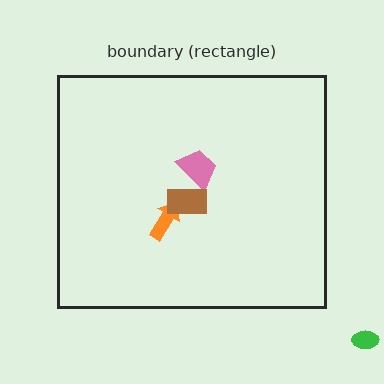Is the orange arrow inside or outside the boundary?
Inside.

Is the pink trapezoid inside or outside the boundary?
Inside.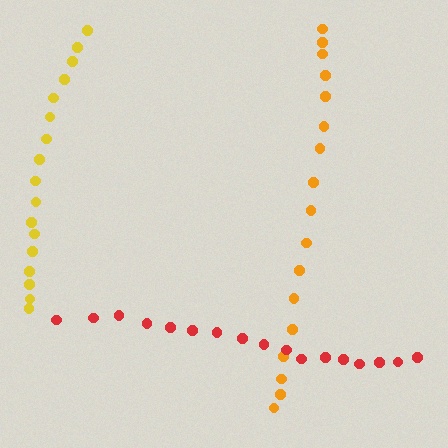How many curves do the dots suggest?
There are 3 distinct paths.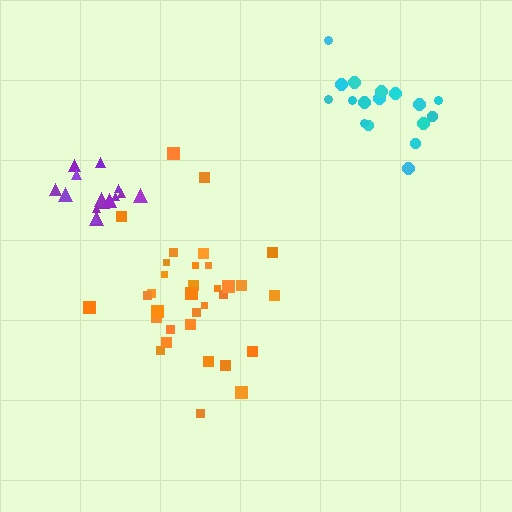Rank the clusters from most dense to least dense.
purple, orange, cyan.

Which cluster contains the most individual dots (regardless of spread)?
Orange (33).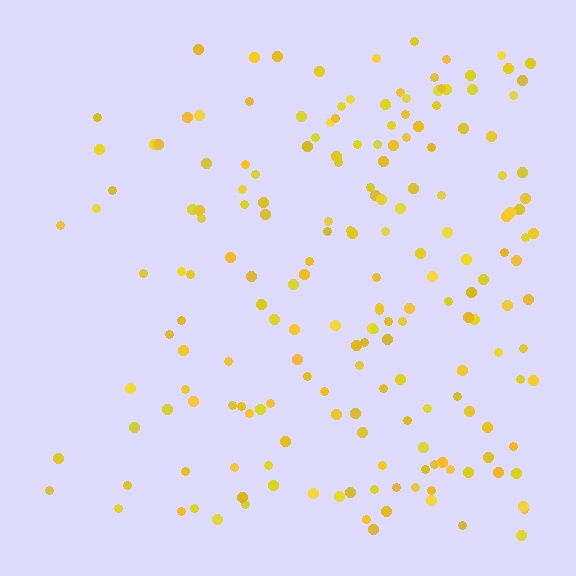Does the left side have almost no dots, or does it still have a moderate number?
Still a moderate number, just noticeably fewer than the right.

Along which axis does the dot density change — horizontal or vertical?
Horizontal.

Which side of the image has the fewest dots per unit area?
The left.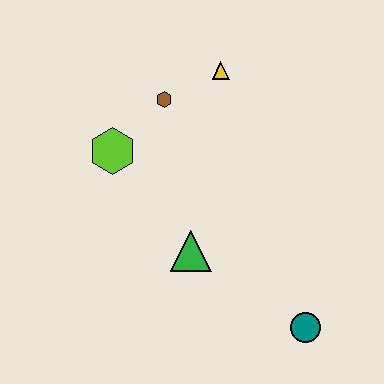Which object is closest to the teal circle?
The green triangle is closest to the teal circle.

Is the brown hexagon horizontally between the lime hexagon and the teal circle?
Yes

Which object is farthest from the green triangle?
The yellow triangle is farthest from the green triangle.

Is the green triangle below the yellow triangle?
Yes